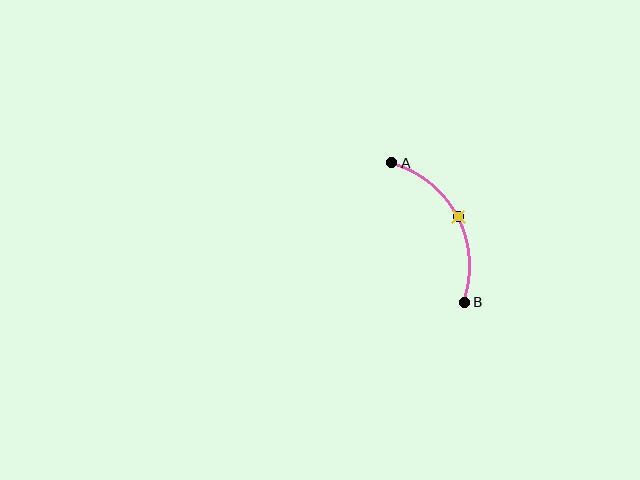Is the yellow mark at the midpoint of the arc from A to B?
Yes. The yellow mark lies on the arc at equal arc-length from both A and B — it is the arc midpoint.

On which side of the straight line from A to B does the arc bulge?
The arc bulges to the right of the straight line connecting A and B.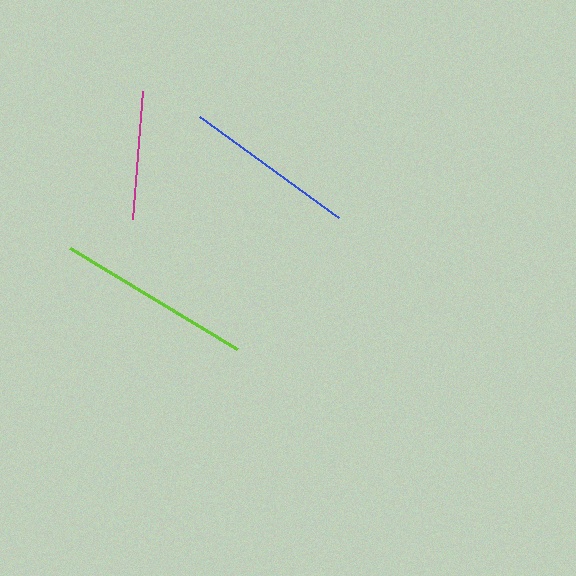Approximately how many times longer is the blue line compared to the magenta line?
The blue line is approximately 1.3 times the length of the magenta line.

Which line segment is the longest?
The lime line is the longest at approximately 195 pixels.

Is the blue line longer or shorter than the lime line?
The lime line is longer than the blue line.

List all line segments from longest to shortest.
From longest to shortest: lime, blue, magenta.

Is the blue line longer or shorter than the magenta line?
The blue line is longer than the magenta line.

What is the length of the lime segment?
The lime segment is approximately 195 pixels long.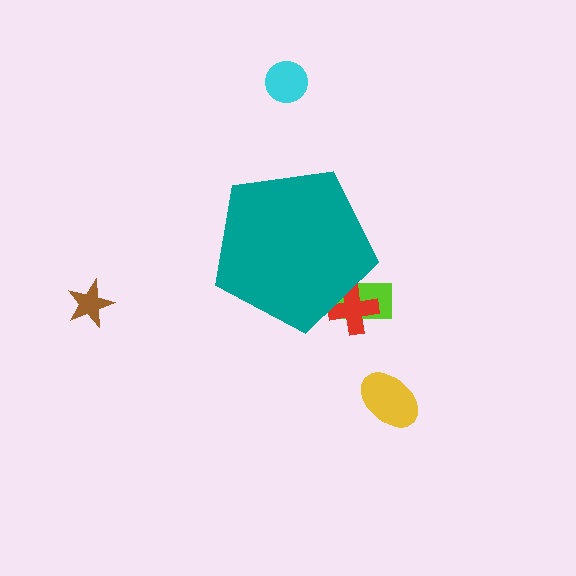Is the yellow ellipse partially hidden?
No, the yellow ellipse is fully visible.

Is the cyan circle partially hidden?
No, the cyan circle is fully visible.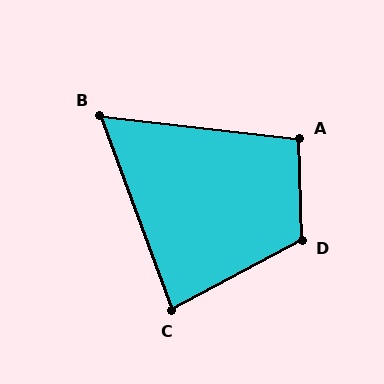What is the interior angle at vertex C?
Approximately 82 degrees (acute).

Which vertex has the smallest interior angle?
B, at approximately 63 degrees.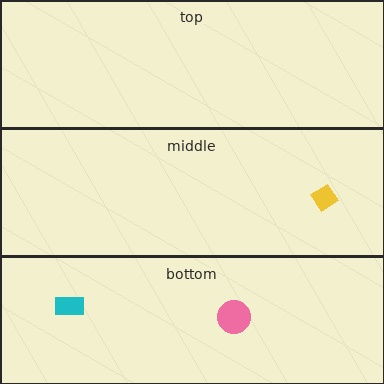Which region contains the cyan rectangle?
The bottom region.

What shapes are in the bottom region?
The cyan rectangle, the pink circle.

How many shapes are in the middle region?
1.